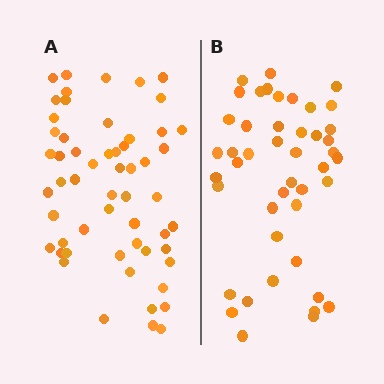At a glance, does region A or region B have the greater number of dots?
Region A (the left region) has more dots.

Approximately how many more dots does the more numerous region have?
Region A has roughly 12 or so more dots than region B.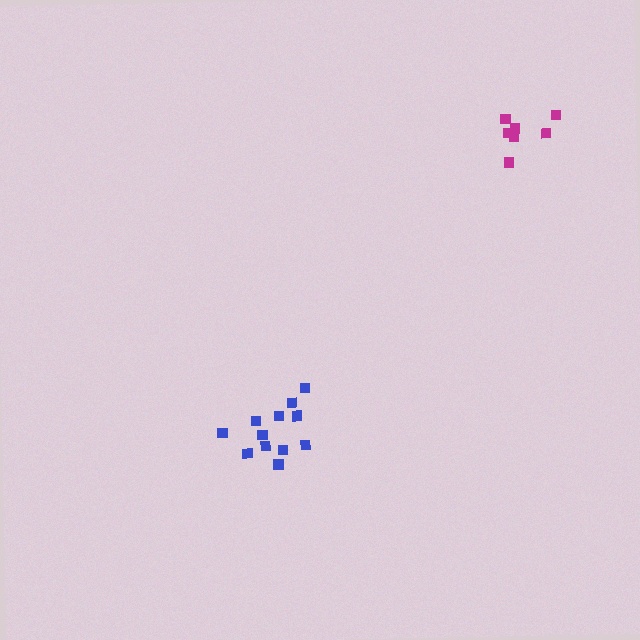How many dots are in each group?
Group 1: 7 dots, Group 2: 12 dots (19 total).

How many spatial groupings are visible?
There are 2 spatial groupings.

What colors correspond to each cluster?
The clusters are colored: magenta, blue.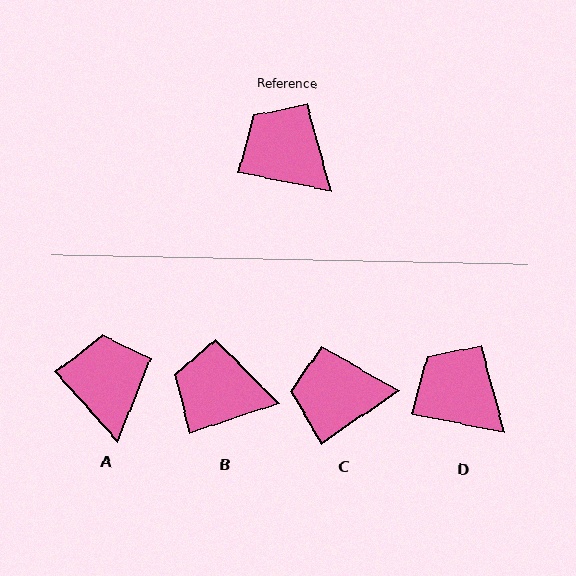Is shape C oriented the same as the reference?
No, it is off by about 45 degrees.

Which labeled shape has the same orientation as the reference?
D.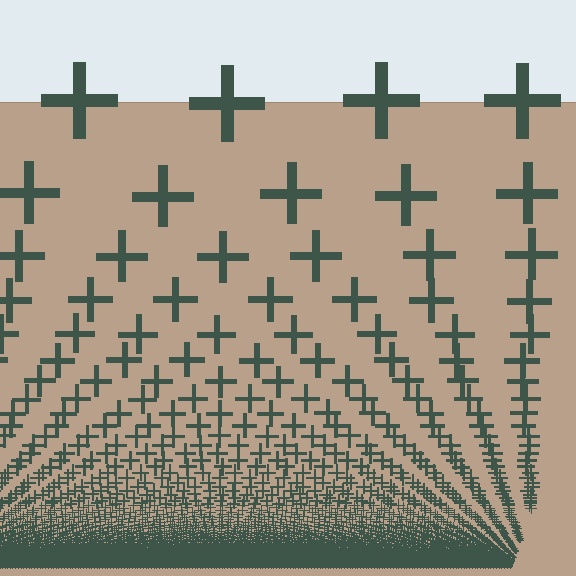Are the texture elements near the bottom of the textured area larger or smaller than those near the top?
Smaller. The gradient is inverted — elements near the bottom are smaller and denser.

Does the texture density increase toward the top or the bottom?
Density increases toward the bottom.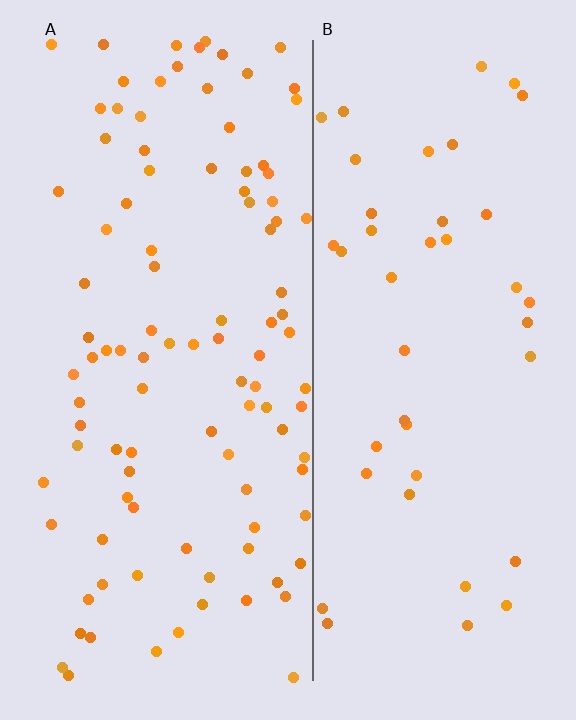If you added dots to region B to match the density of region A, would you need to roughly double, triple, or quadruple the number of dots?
Approximately double.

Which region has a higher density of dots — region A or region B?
A (the left).